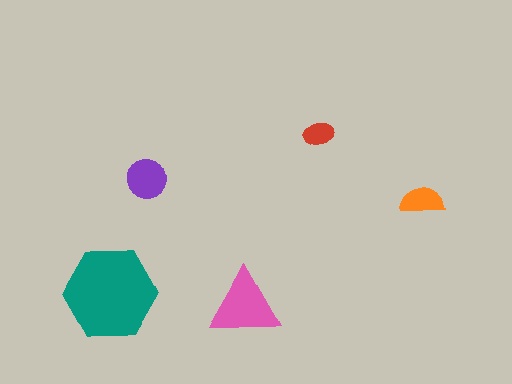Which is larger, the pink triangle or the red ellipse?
The pink triangle.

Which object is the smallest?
The red ellipse.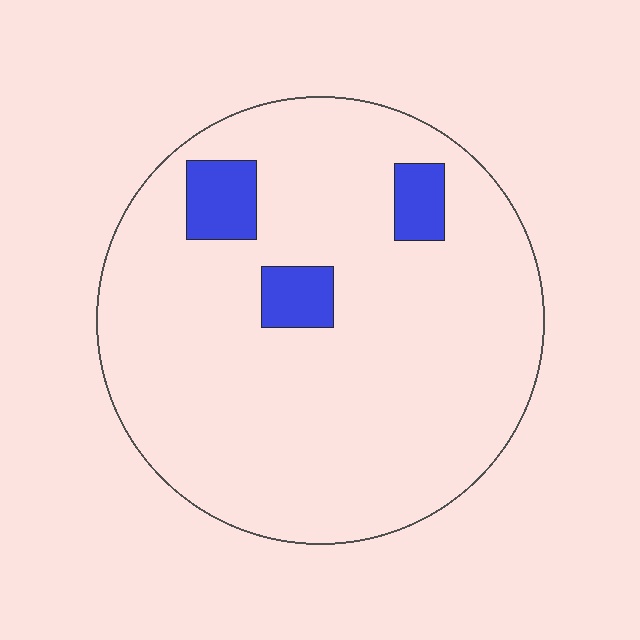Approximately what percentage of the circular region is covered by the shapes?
Approximately 10%.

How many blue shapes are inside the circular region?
3.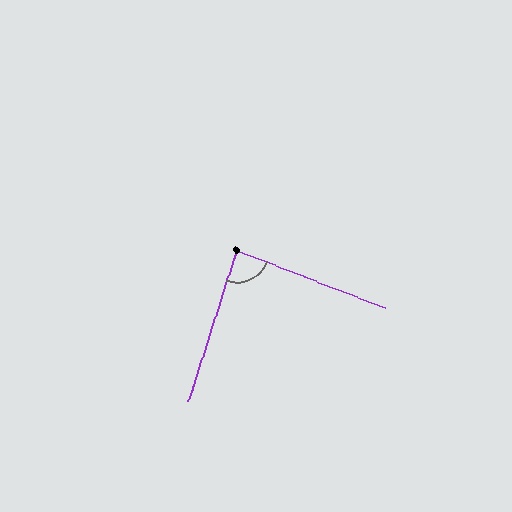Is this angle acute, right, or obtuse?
It is approximately a right angle.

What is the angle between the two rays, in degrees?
Approximately 86 degrees.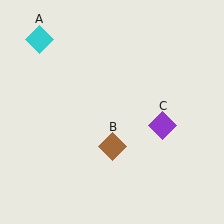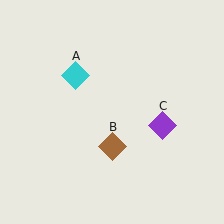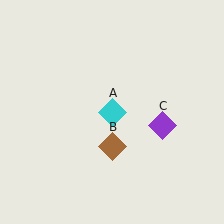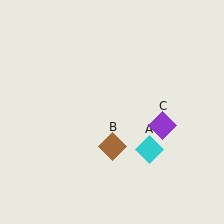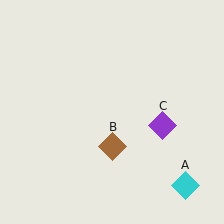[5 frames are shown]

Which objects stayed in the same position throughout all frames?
Brown diamond (object B) and purple diamond (object C) remained stationary.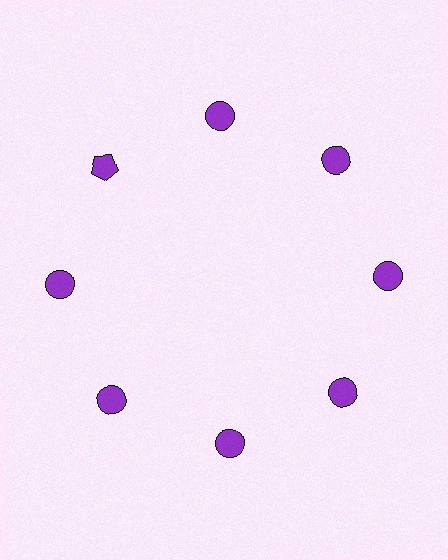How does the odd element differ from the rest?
It has a different shape: pentagon instead of circle.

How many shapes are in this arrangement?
There are 8 shapes arranged in a ring pattern.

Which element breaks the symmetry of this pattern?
The purple pentagon at roughly the 10 o'clock position breaks the symmetry. All other shapes are purple circles.